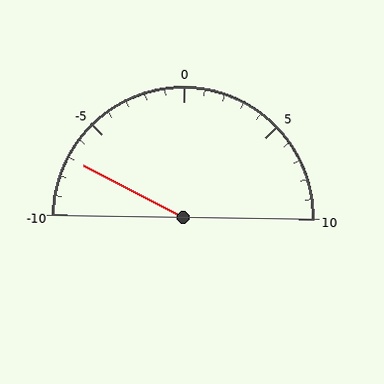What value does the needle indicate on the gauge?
The needle indicates approximately -7.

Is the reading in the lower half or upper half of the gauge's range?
The reading is in the lower half of the range (-10 to 10).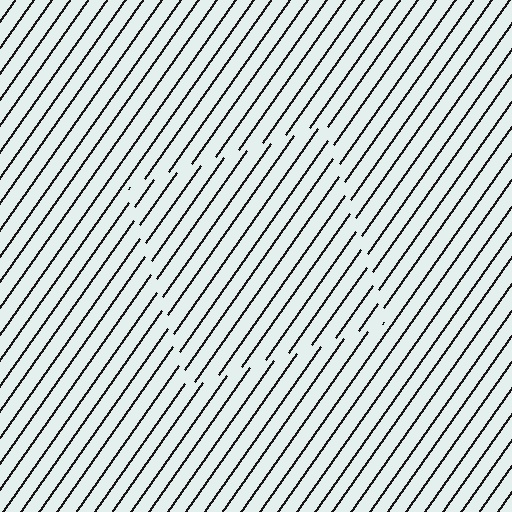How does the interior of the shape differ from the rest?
The interior of the shape contains the same grating, shifted by half a period — the contour is defined by the phase discontinuity where line-ends from the inner and outer gratings abut.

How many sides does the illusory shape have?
4 sides — the line-ends trace a square.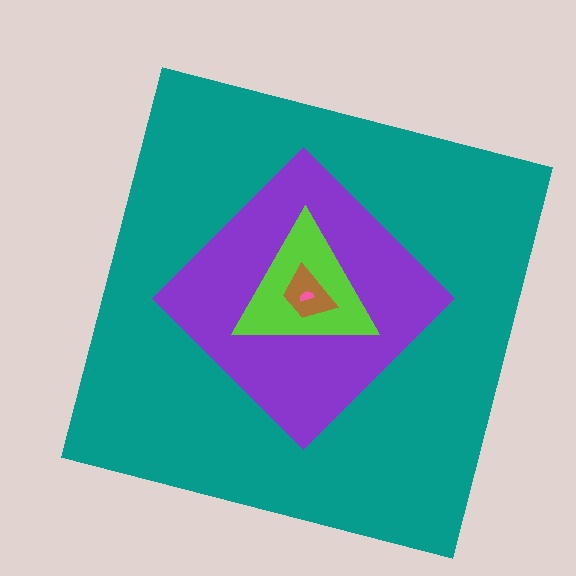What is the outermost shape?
The teal square.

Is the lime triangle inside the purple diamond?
Yes.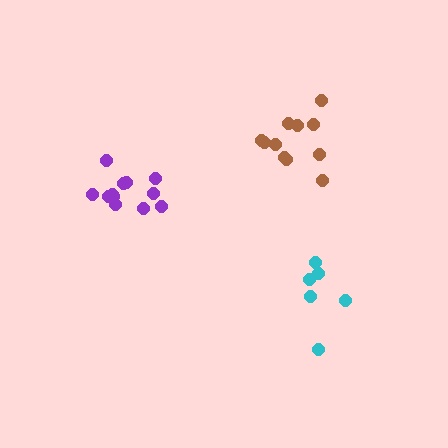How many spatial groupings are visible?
There are 3 spatial groupings.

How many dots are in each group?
Group 1: 11 dots, Group 2: 6 dots, Group 3: 12 dots (29 total).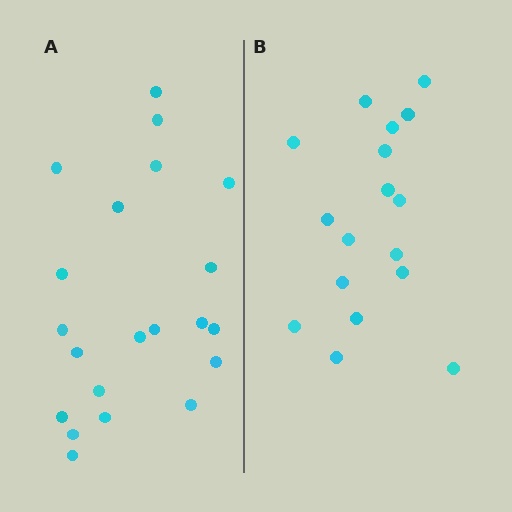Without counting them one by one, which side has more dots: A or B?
Region A (the left region) has more dots.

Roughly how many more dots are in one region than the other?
Region A has about 4 more dots than region B.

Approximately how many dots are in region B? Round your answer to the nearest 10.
About 20 dots. (The exact count is 17, which rounds to 20.)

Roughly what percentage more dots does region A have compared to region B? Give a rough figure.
About 25% more.